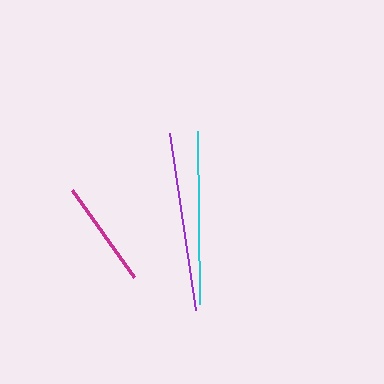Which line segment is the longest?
The purple line is the longest at approximately 179 pixels.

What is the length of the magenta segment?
The magenta segment is approximately 107 pixels long.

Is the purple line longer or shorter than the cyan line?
The purple line is longer than the cyan line.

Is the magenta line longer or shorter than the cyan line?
The cyan line is longer than the magenta line.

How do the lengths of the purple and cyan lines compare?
The purple and cyan lines are approximately the same length.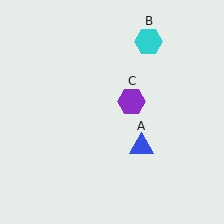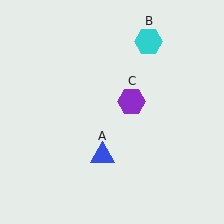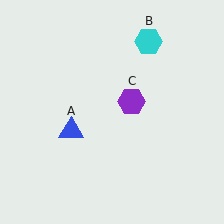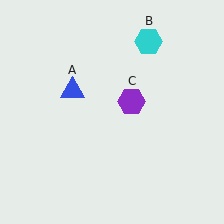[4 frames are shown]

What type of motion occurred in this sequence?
The blue triangle (object A) rotated clockwise around the center of the scene.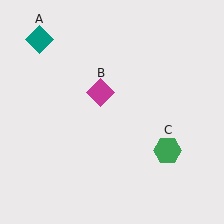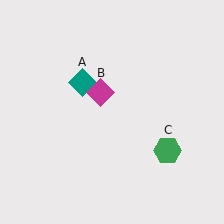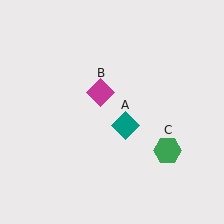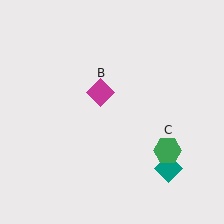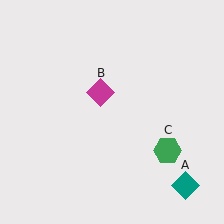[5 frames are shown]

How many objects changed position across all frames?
1 object changed position: teal diamond (object A).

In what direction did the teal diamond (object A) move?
The teal diamond (object A) moved down and to the right.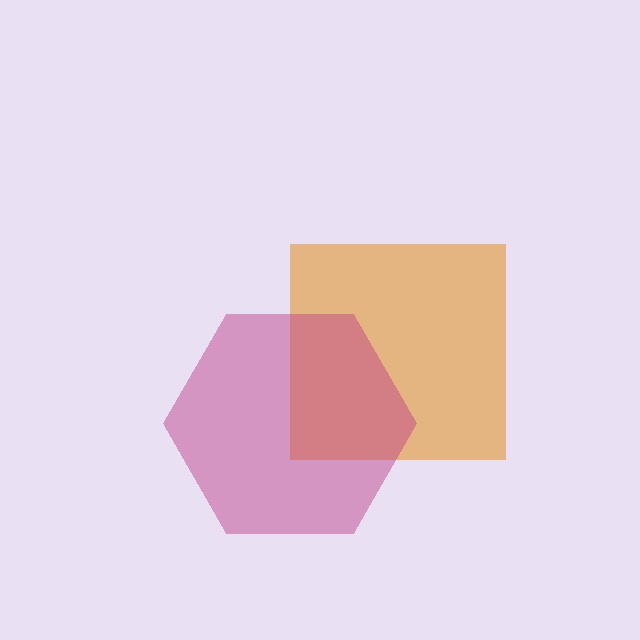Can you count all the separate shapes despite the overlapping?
Yes, there are 2 separate shapes.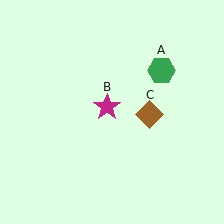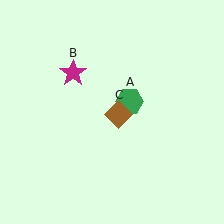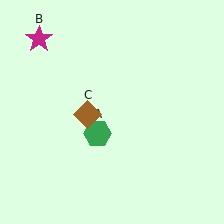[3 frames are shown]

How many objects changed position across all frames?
3 objects changed position: green hexagon (object A), magenta star (object B), brown diamond (object C).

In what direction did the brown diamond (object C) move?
The brown diamond (object C) moved left.